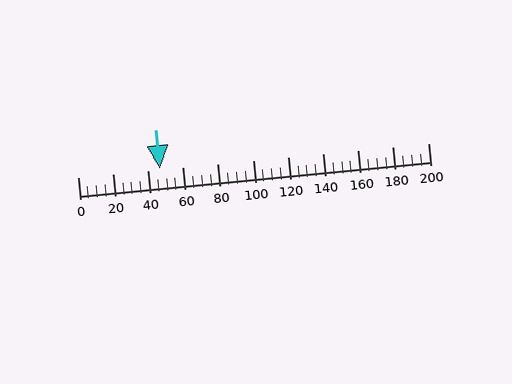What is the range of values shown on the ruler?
The ruler shows values from 0 to 200.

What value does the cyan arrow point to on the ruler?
The cyan arrow points to approximately 47.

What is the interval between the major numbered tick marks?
The major tick marks are spaced 20 units apart.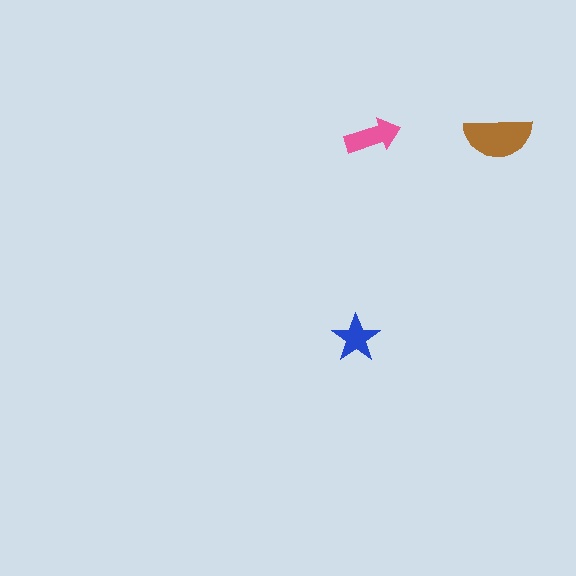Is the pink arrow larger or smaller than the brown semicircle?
Smaller.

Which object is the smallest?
The blue star.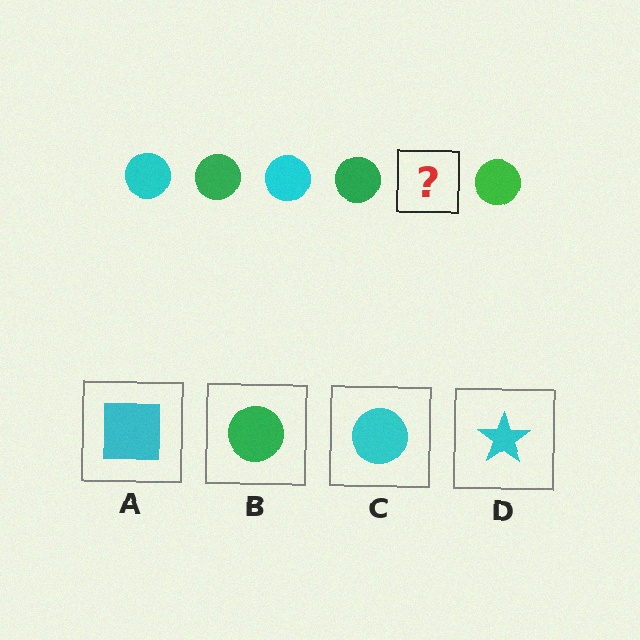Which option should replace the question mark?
Option C.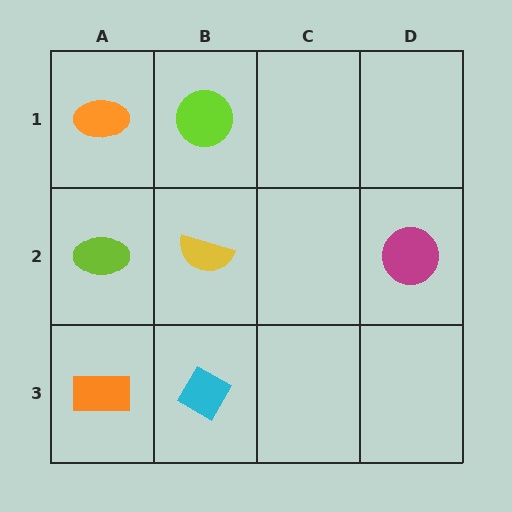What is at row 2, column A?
A lime ellipse.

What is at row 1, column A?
An orange ellipse.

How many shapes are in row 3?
2 shapes.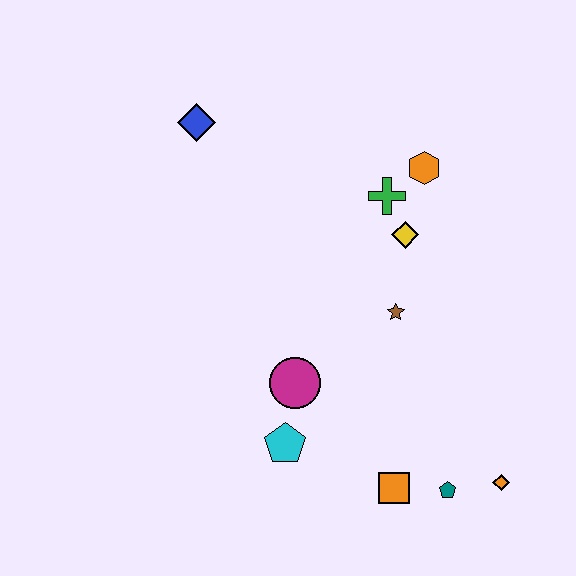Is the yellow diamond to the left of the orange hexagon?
Yes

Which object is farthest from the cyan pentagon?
The blue diamond is farthest from the cyan pentagon.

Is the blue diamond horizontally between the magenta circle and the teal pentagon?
No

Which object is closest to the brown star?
The yellow diamond is closest to the brown star.